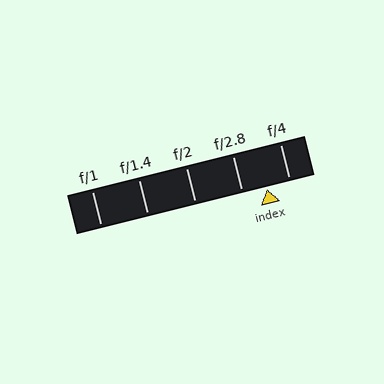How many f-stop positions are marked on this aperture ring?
There are 5 f-stop positions marked.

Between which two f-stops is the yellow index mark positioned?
The index mark is between f/2.8 and f/4.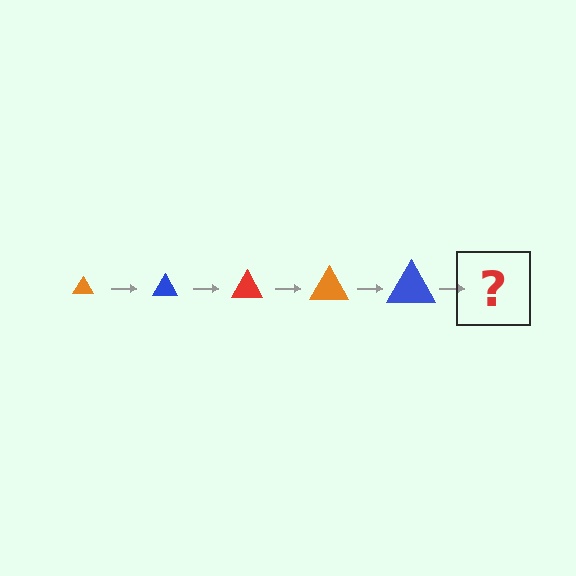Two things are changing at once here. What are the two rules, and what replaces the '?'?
The two rules are that the triangle grows larger each step and the color cycles through orange, blue, and red. The '?' should be a red triangle, larger than the previous one.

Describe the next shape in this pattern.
It should be a red triangle, larger than the previous one.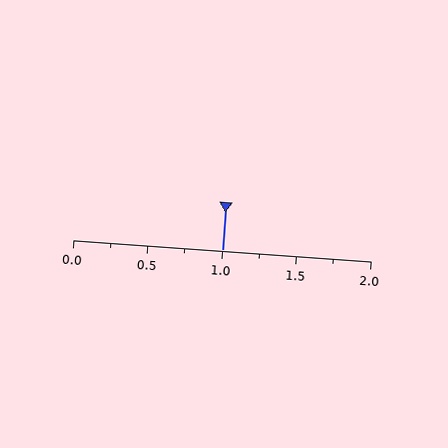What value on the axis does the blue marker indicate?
The marker indicates approximately 1.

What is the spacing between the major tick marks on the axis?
The major ticks are spaced 0.5 apart.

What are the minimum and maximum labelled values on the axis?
The axis runs from 0.0 to 2.0.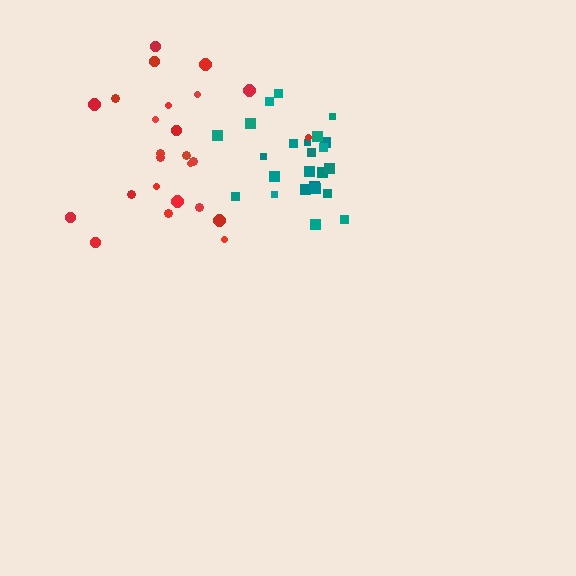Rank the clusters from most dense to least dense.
teal, red.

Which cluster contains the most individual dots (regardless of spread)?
Red (25).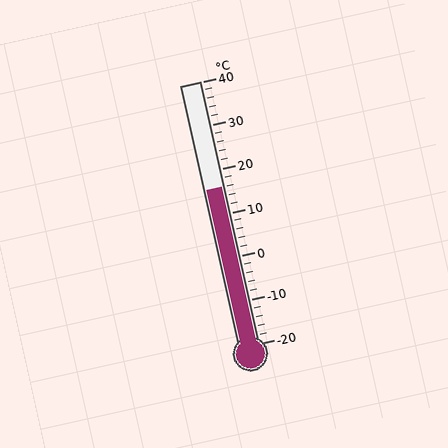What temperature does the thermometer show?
The thermometer shows approximately 16°C.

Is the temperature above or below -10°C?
The temperature is above -10°C.